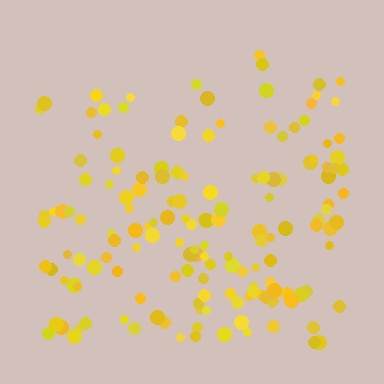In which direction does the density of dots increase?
From top to bottom, with the bottom side densest.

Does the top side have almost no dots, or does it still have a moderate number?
Still a moderate number, just noticeably fewer than the bottom.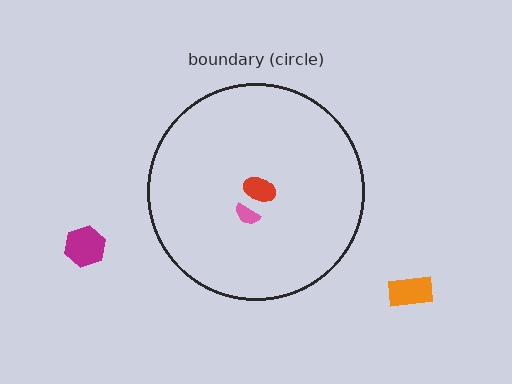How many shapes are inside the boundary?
2 inside, 2 outside.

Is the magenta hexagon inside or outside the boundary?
Outside.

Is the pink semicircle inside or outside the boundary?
Inside.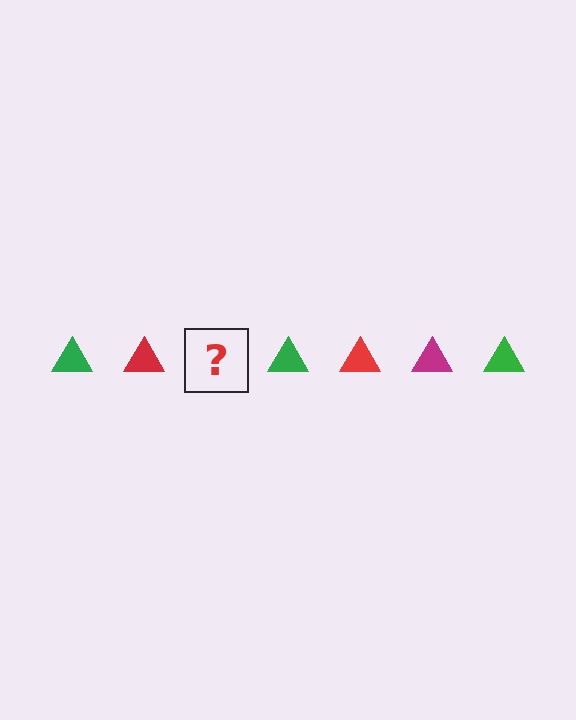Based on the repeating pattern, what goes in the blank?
The blank should be a magenta triangle.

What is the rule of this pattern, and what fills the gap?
The rule is that the pattern cycles through green, red, magenta triangles. The gap should be filled with a magenta triangle.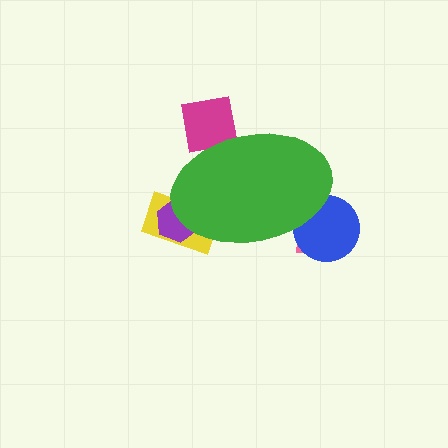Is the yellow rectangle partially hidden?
Yes, the yellow rectangle is partially hidden behind the green ellipse.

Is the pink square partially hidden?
Yes, the pink square is partially hidden behind the green ellipse.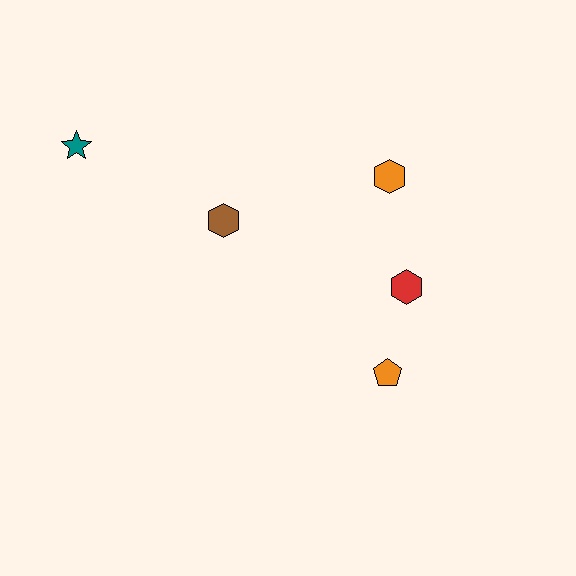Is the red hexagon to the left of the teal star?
No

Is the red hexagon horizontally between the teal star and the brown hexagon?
No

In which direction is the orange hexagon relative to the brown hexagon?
The orange hexagon is to the right of the brown hexagon.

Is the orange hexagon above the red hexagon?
Yes